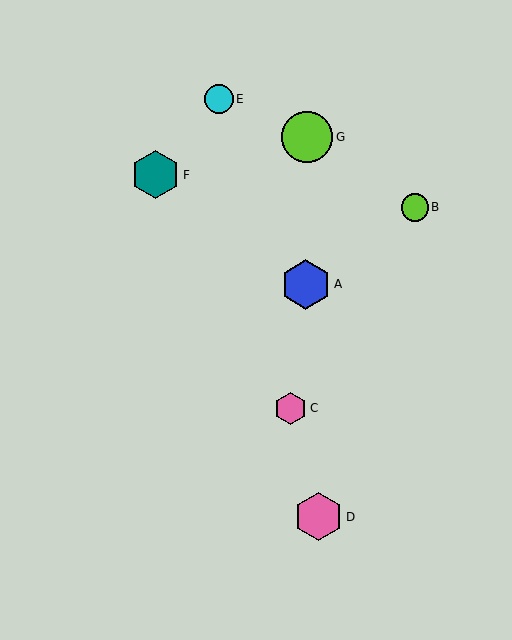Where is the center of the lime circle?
The center of the lime circle is at (307, 137).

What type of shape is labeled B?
Shape B is a lime circle.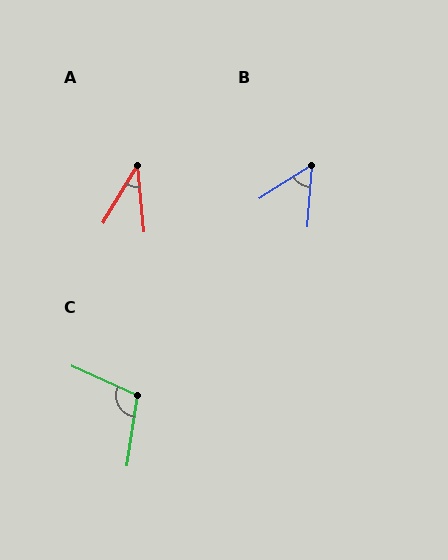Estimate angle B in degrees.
Approximately 54 degrees.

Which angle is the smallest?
A, at approximately 37 degrees.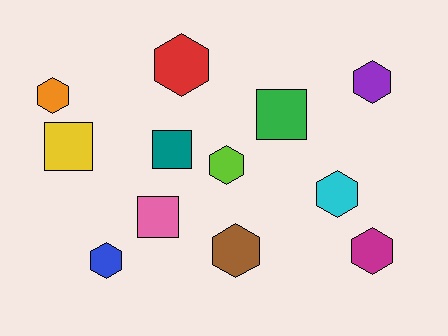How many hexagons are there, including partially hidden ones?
There are 8 hexagons.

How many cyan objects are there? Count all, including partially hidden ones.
There is 1 cyan object.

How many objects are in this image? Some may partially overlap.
There are 12 objects.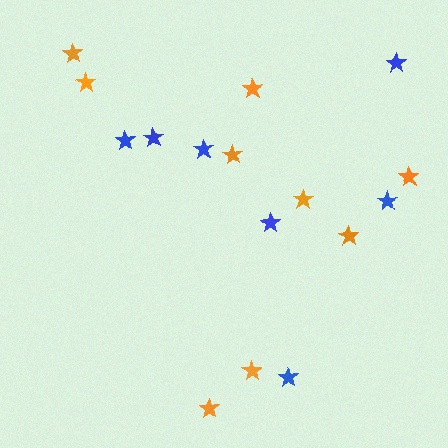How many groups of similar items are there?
There are 2 groups: one group of blue stars (7) and one group of orange stars (9).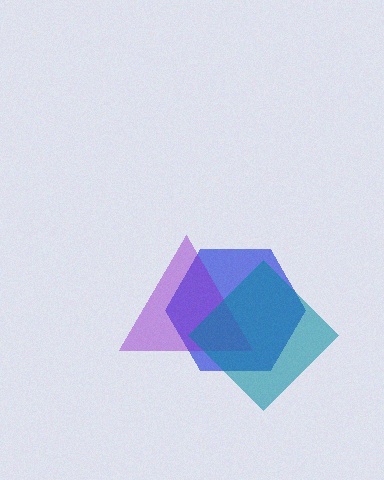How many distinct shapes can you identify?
There are 3 distinct shapes: a blue hexagon, a purple triangle, a teal diamond.